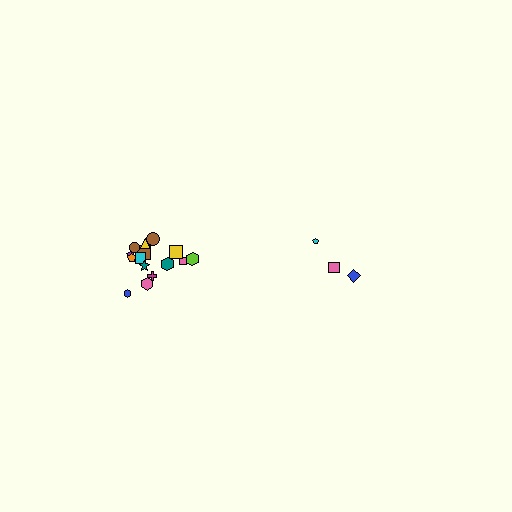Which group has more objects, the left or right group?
The left group.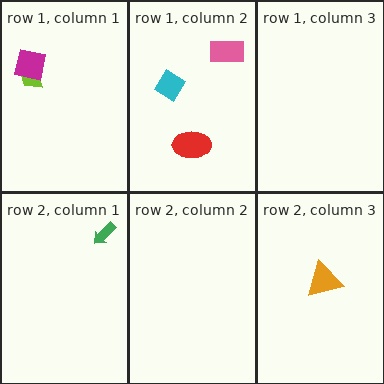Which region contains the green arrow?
The row 2, column 1 region.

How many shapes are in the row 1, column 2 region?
3.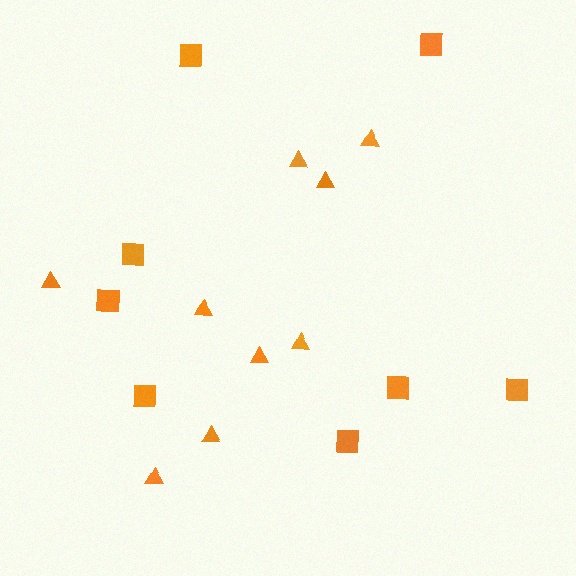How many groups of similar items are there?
There are 2 groups: one group of squares (8) and one group of triangles (9).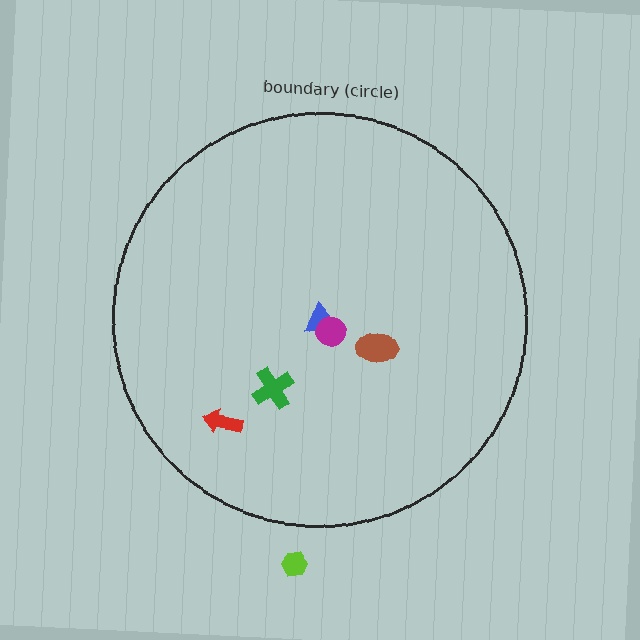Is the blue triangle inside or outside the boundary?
Inside.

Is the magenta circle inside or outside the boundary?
Inside.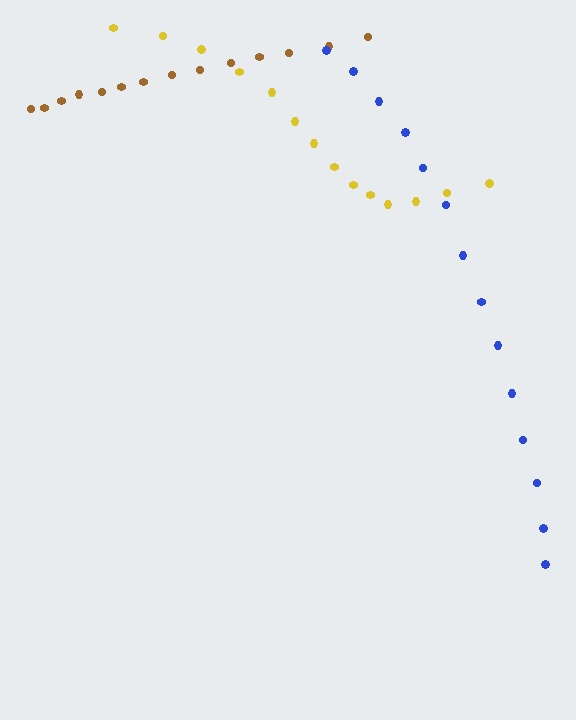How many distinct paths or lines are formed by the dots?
There are 3 distinct paths.